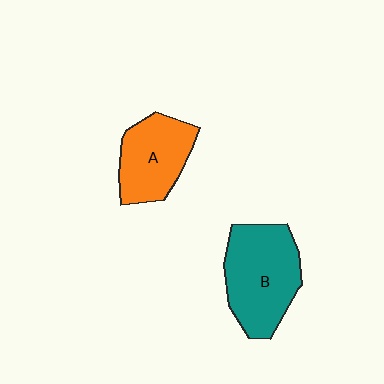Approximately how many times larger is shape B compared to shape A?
Approximately 1.3 times.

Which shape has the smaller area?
Shape A (orange).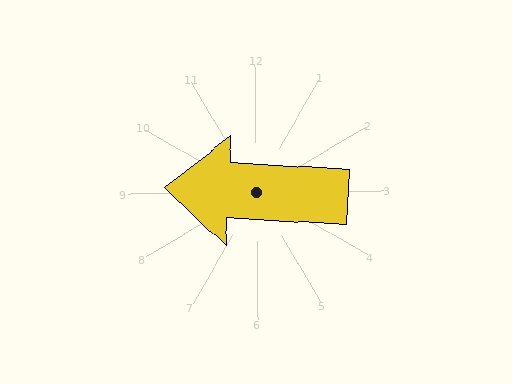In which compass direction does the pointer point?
West.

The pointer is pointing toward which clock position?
Roughly 9 o'clock.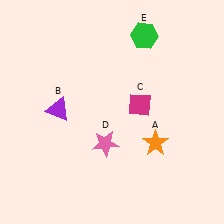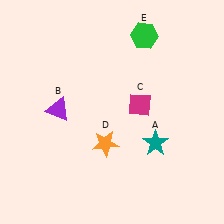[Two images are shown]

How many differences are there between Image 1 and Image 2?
There are 2 differences between the two images.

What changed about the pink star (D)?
In Image 1, D is pink. In Image 2, it changed to orange.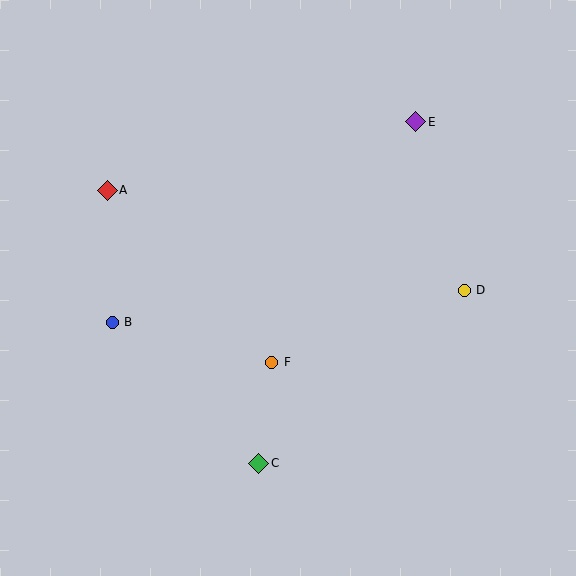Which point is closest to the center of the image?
Point F at (272, 362) is closest to the center.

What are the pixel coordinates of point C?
Point C is at (259, 463).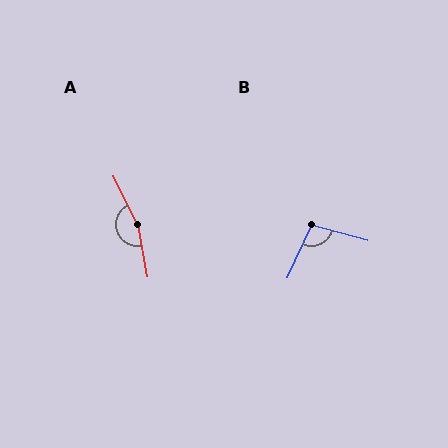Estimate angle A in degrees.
Approximately 164 degrees.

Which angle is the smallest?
B, at approximately 100 degrees.